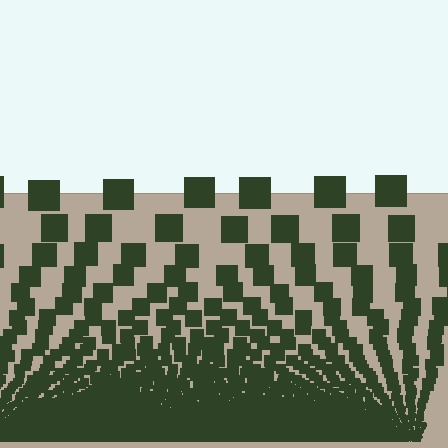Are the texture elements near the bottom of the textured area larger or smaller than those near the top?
Smaller. The gradient is inverted — elements near the bottom are smaller and denser.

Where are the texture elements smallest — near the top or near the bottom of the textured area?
Near the bottom.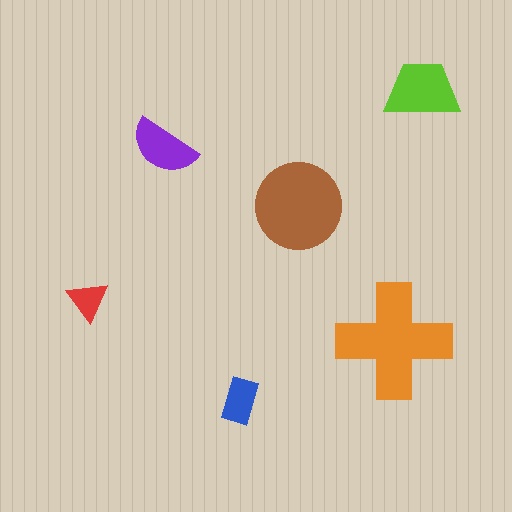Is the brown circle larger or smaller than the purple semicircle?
Larger.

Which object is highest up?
The lime trapezoid is topmost.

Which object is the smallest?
The red triangle.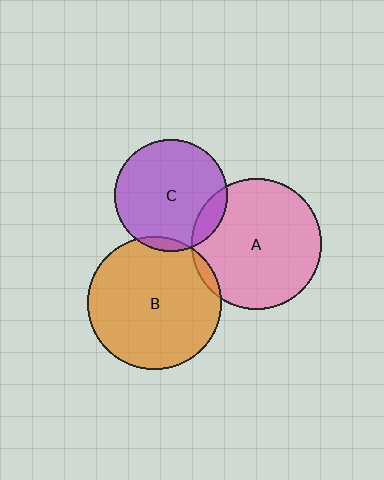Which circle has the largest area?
Circle B (orange).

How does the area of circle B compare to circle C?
Approximately 1.4 times.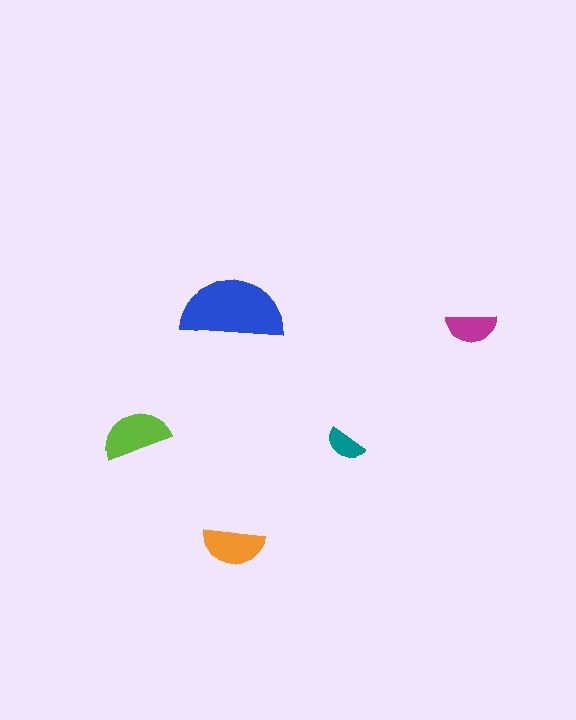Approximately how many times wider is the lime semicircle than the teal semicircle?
About 2 times wider.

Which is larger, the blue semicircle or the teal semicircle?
The blue one.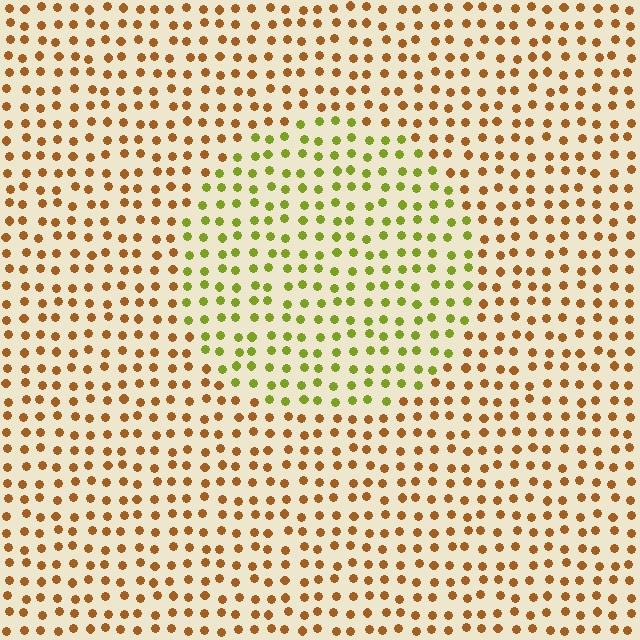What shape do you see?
I see a circle.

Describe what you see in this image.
The image is filled with small brown elements in a uniform arrangement. A circle-shaped region is visible where the elements are tinted to a slightly different hue, forming a subtle color boundary.